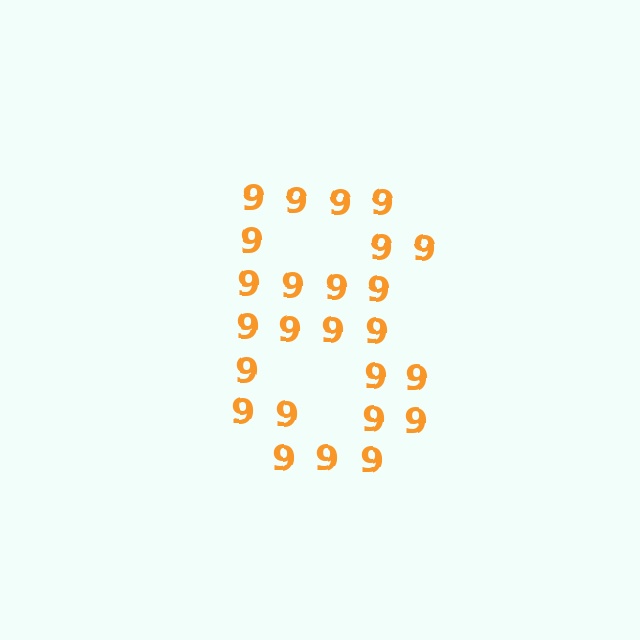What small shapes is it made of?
It is made of small digit 9's.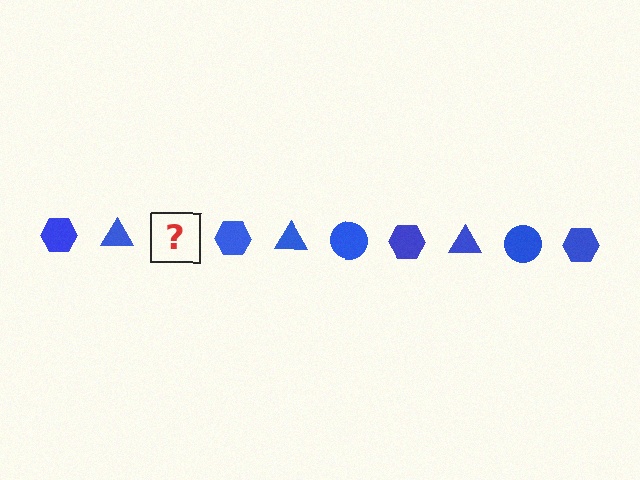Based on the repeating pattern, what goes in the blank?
The blank should be a blue circle.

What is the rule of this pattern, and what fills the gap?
The rule is that the pattern cycles through hexagon, triangle, circle shapes in blue. The gap should be filled with a blue circle.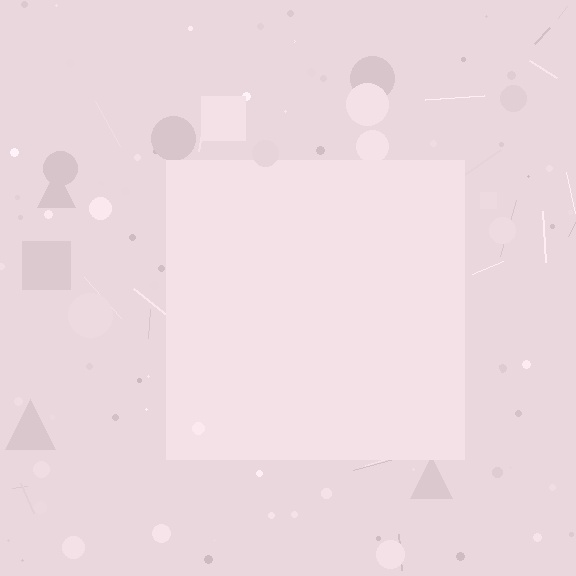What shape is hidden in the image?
A square is hidden in the image.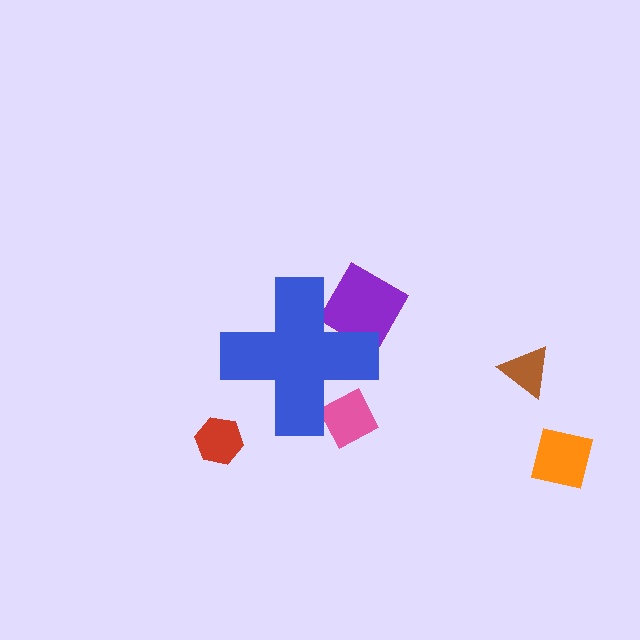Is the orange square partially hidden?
No, the orange square is fully visible.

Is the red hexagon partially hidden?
No, the red hexagon is fully visible.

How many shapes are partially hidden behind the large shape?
2 shapes are partially hidden.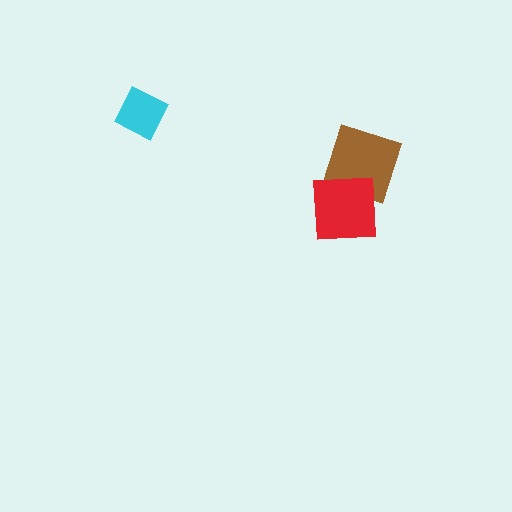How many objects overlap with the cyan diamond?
0 objects overlap with the cyan diamond.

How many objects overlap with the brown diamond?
1 object overlaps with the brown diamond.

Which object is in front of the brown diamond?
The red square is in front of the brown diamond.